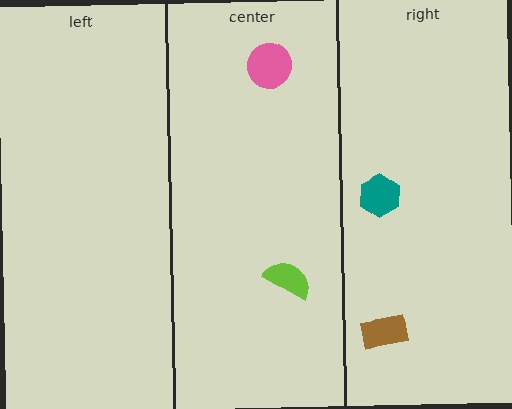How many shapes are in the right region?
2.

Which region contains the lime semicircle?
The center region.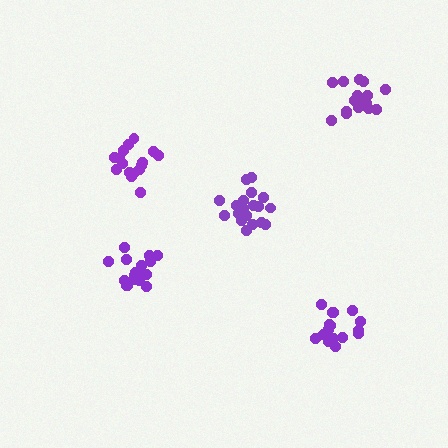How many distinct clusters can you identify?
There are 5 distinct clusters.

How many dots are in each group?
Group 1: 17 dots, Group 2: 17 dots, Group 3: 19 dots, Group 4: 17 dots, Group 5: 16 dots (86 total).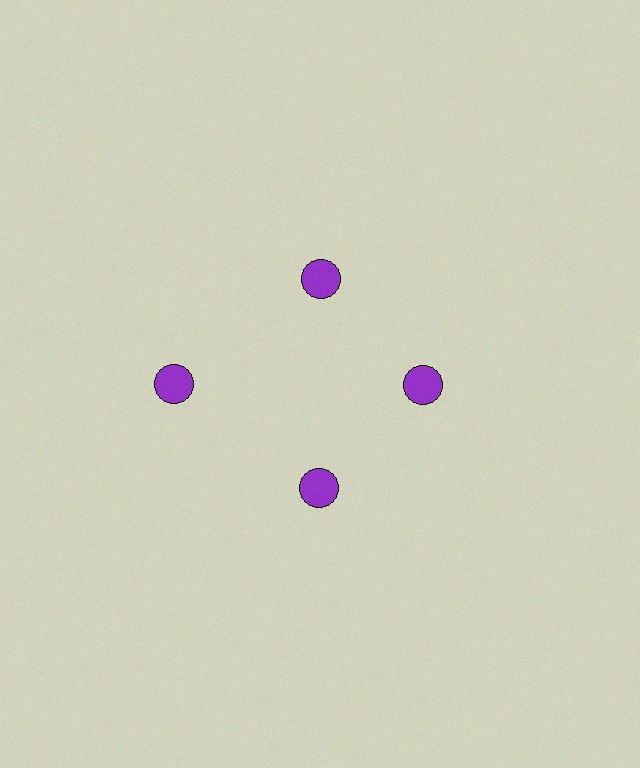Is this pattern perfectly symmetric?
No. The 4 purple circles are arranged in a ring, but one element near the 9 o'clock position is pushed outward from the center, breaking the 4-fold rotational symmetry.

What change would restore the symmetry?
The symmetry would be restored by moving it inward, back onto the ring so that all 4 circles sit at equal angles and equal distance from the center.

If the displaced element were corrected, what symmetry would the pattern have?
It would have 4-fold rotational symmetry — the pattern would map onto itself every 90 degrees.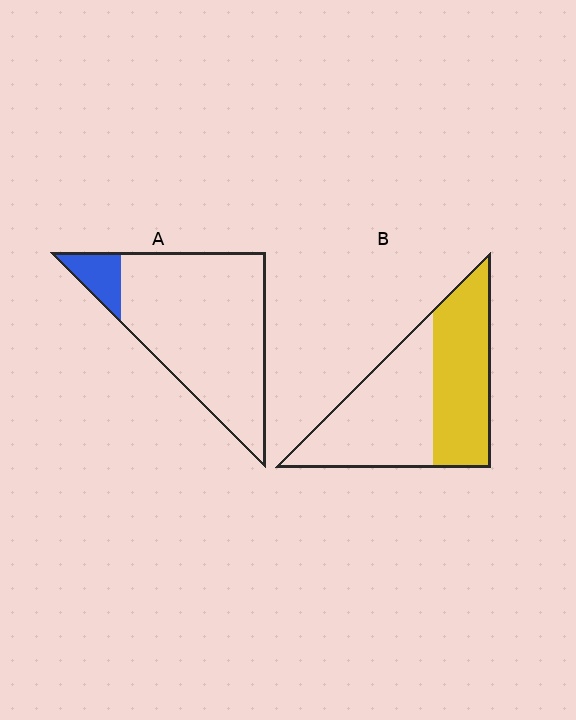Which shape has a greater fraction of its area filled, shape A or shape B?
Shape B.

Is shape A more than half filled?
No.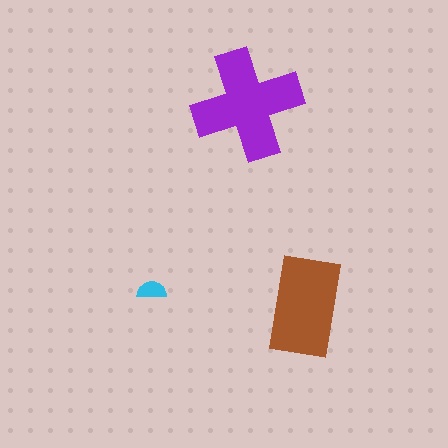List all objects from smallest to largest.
The cyan semicircle, the brown rectangle, the purple cross.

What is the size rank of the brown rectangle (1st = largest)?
2nd.